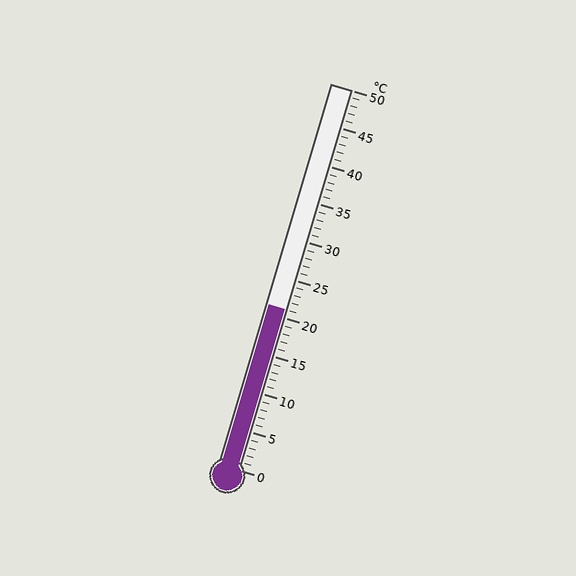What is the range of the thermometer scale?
The thermometer scale ranges from 0°C to 50°C.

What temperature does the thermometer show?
The thermometer shows approximately 21°C.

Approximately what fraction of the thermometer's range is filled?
The thermometer is filled to approximately 40% of its range.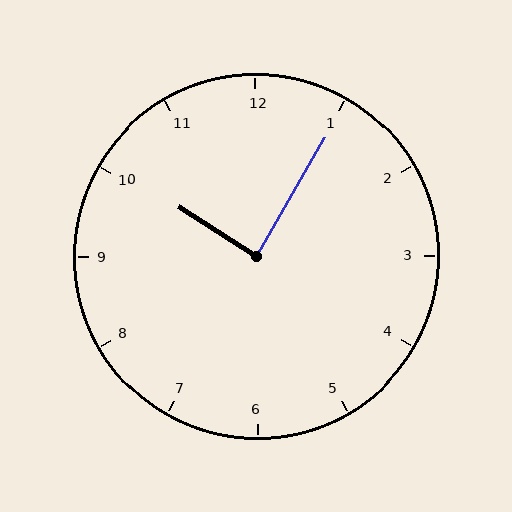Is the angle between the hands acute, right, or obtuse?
It is right.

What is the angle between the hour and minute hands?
Approximately 88 degrees.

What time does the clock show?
10:05.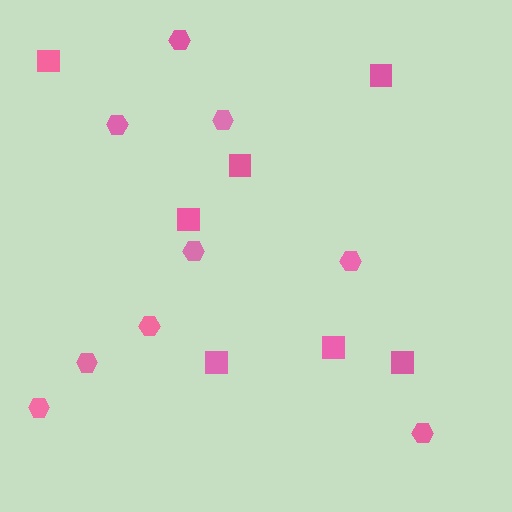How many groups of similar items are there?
There are 2 groups: one group of hexagons (9) and one group of squares (7).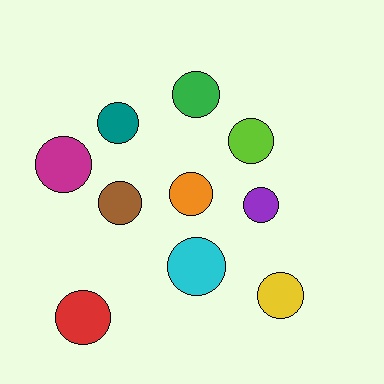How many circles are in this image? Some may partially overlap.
There are 10 circles.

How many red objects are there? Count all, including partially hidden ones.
There is 1 red object.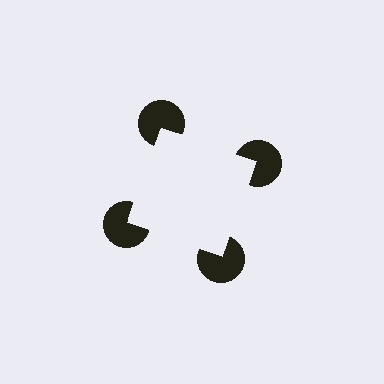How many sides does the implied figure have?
4 sides.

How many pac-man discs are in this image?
There are 4 — one at each vertex of the illusory square.